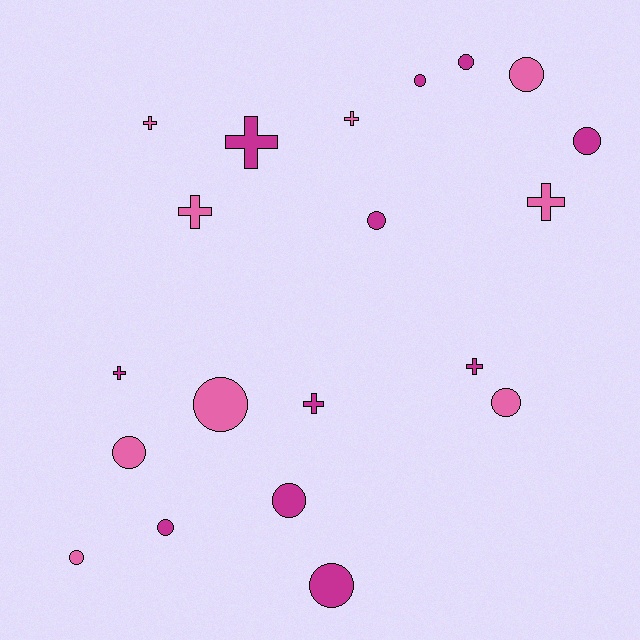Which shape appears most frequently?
Circle, with 12 objects.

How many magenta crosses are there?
There are 4 magenta crosses.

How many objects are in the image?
There are 20 objects.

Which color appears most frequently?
Magenta, with 11 objects.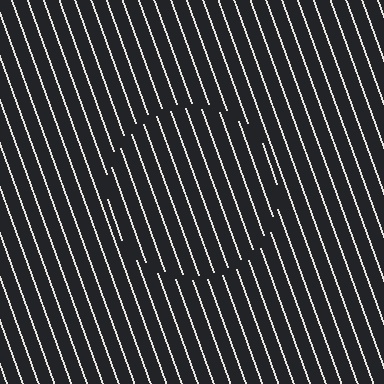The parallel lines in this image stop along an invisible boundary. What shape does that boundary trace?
An illusory circle. The interior of the shape contains the same grating, shifted by half a period — the contour is defined by the phase discontinuity where line-ends from the inner and outer gratings abut.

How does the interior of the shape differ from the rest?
The interior of the shape contains the same grating, shifted by half a period — the contour is defined by the phase discontinuity where line-ends from the inner and outer gratings abut.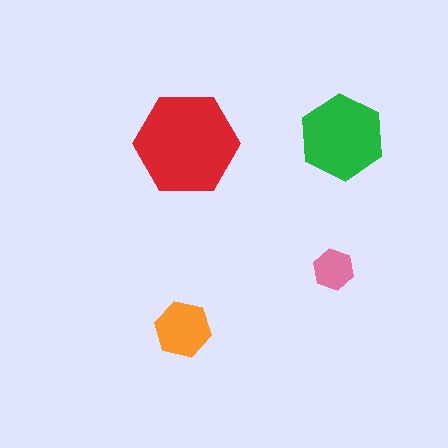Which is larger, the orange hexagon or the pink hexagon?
The orange one.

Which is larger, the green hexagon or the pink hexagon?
The green one.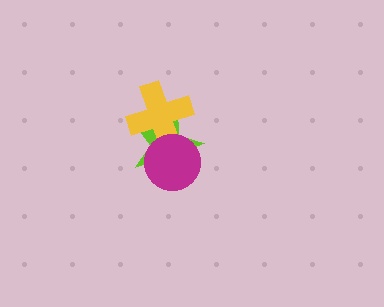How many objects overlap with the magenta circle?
2 objects overlap with the magenta circle.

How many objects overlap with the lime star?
2 objects overlap with the lime star.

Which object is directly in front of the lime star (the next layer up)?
The yellow cross is directly in front of the lime star.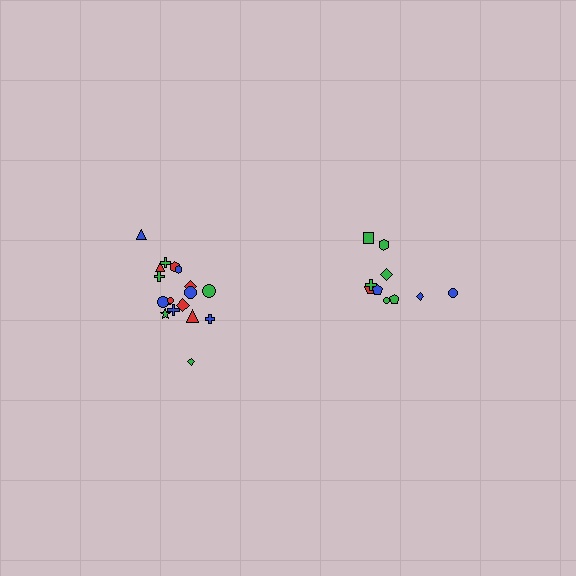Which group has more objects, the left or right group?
The left group.